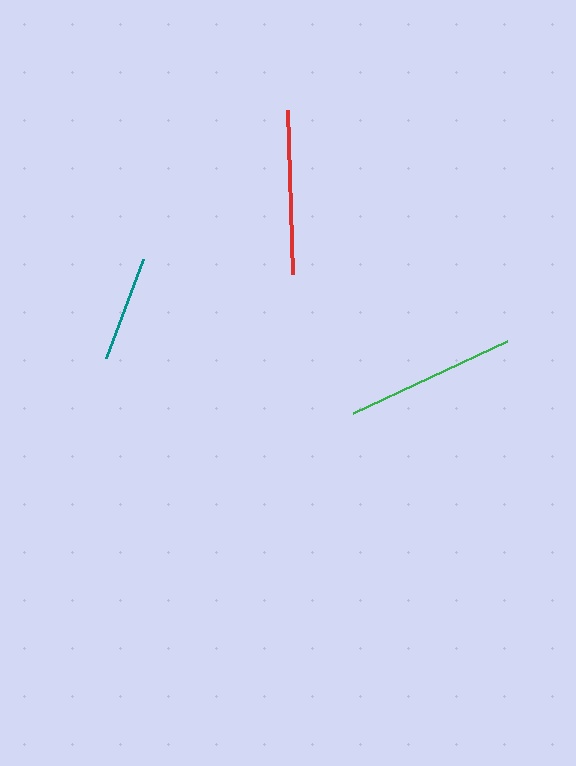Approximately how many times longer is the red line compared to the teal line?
The red line is approximately 1.6 times the length of the teal line.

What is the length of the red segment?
The red segment is approximately 165 pixels long.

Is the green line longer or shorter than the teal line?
The green line is longer than the teal line.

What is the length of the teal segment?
The teal segment is approximately 106 pixels long.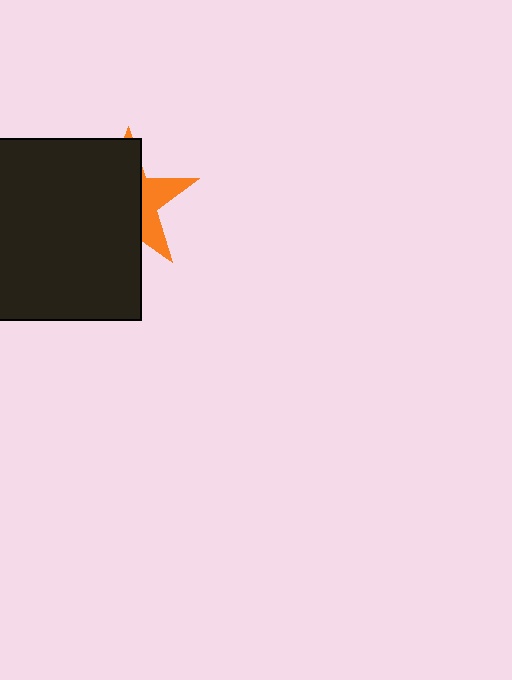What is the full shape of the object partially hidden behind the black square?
The partially hidden object is an orange star.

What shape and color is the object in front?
The object in front is a black square.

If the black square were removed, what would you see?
You would see the complete orange star.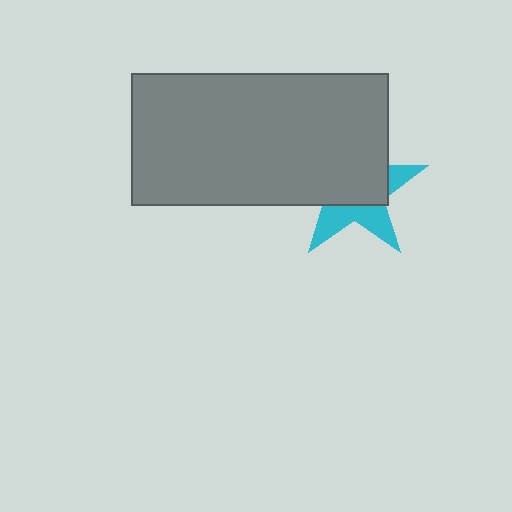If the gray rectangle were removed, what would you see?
You would see the complete cyan star.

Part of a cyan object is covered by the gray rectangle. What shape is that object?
It is a star.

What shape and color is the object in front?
The object in front is a gray rectangle.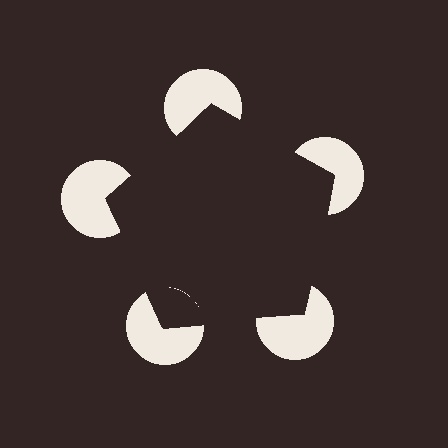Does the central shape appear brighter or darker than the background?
It typically appears slightly darker than the background, even though no actual brightness change is drawn.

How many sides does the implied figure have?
5 sides.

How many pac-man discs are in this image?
There are 5 — one at each vertex of the illusory pentagon.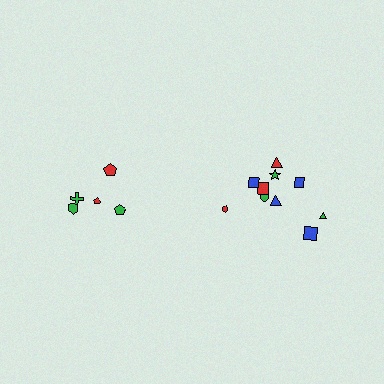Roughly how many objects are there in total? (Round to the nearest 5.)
Roughly 15 objects in total.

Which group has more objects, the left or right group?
The right group.